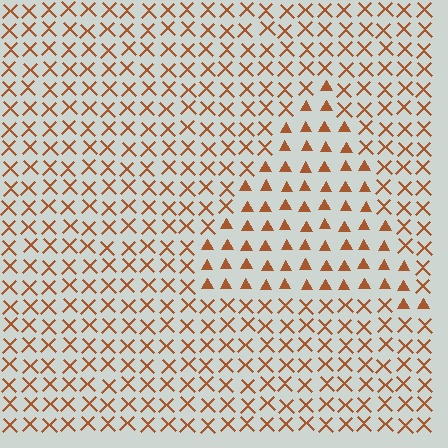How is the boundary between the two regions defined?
The boundary is defined by a change in element shape: triangles inside vs. X marks outside. All elements share the same color and spacing.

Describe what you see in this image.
The image is filled with small brown elements arranged in a uniform grid. A triangle-shaped region contains triangles, while the surrounding area contains X marks. The boundary is defined purely by the change in element shape.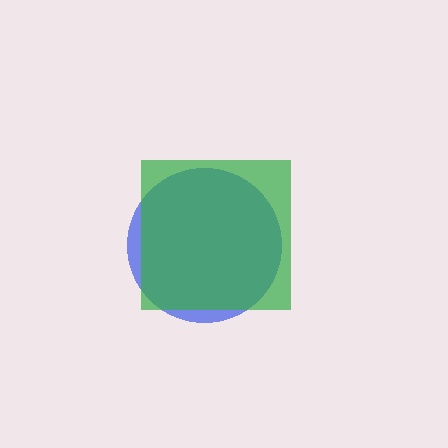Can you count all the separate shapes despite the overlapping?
Yes, there are 2 separate shapes.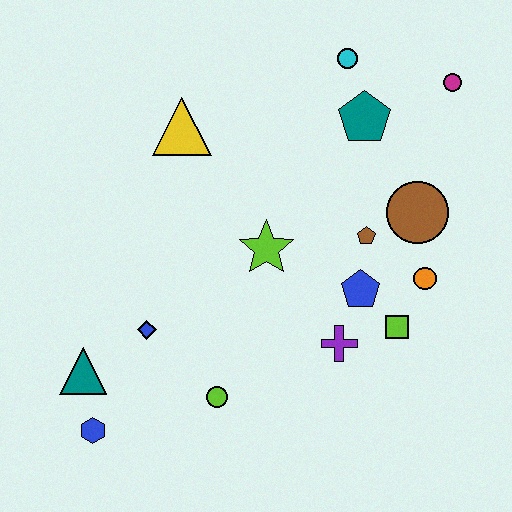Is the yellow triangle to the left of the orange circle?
Yes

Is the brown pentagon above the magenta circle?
No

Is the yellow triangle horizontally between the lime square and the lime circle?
No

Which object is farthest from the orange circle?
The blue hexagon is farthest from the orange circle.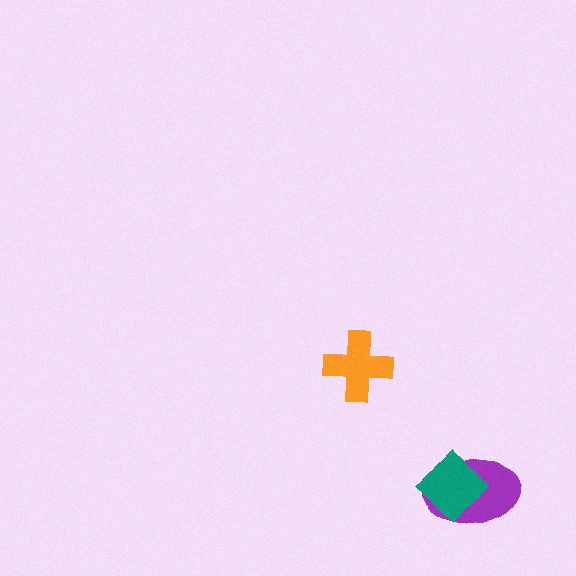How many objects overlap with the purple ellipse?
1 object overlaps with the purple ellipse.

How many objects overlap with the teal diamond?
1 object overlaps with the teal diamond.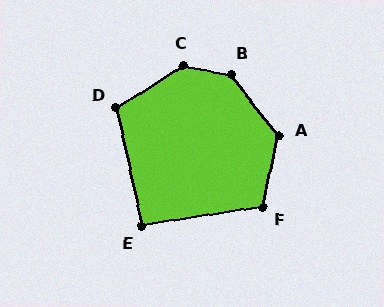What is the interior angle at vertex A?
Approximately 130 degrees (obtuse).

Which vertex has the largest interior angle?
B, at approximately 138 degrees.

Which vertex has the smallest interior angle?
E, at approximately 93 degrees.